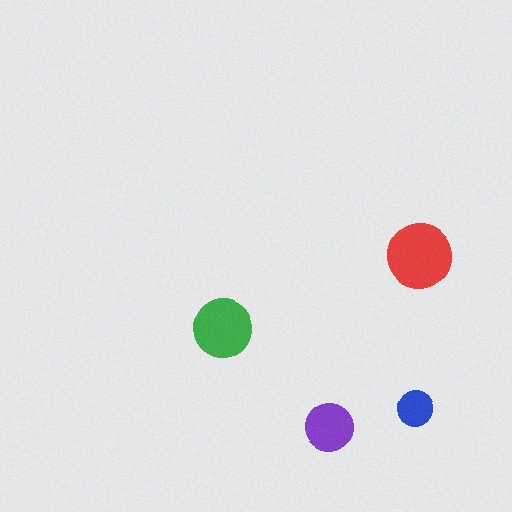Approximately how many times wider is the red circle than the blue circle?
About 2 times wider.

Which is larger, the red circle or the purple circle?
The red one.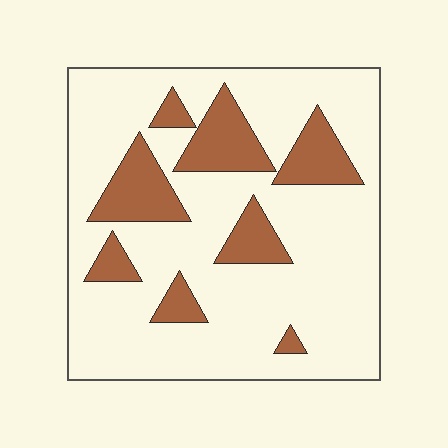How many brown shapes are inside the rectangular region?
8.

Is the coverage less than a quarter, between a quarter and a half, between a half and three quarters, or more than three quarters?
Less than a quarter.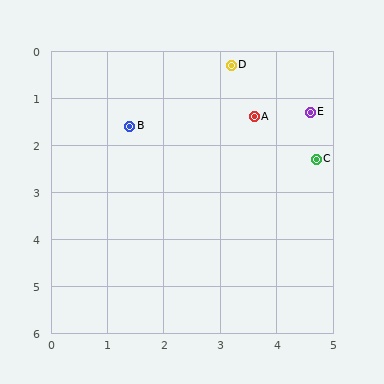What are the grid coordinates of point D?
Point D is at approximately (3.2, 0.3).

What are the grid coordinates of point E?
Point E is at approximately (4.6, 1.3).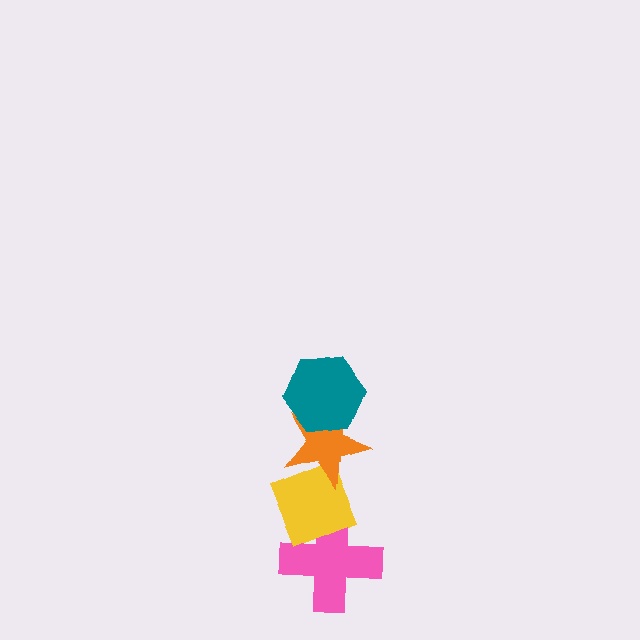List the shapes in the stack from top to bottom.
From top to bottom: the teal hexagon, the orange star, the yellow diamond, the pink cross.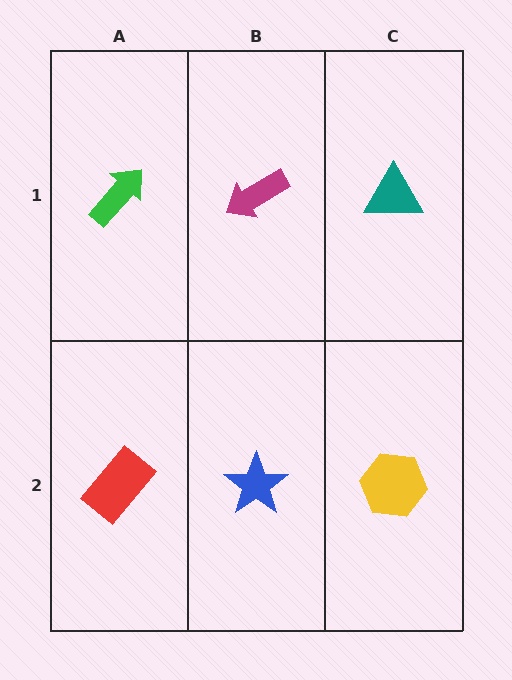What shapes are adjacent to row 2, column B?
A magenta arrow (row 1, column B), a red rectangle (row 2, column A), a yellow hexagon (row 2, column C).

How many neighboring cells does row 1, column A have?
2.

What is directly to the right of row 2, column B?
A yellow hexagon.